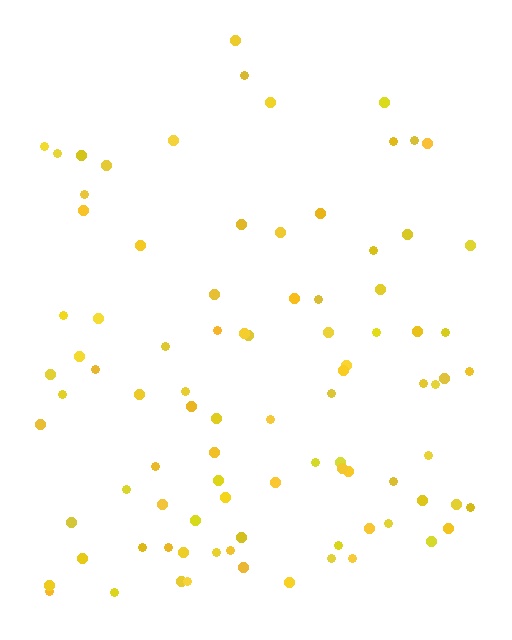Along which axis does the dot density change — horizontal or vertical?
Vertical.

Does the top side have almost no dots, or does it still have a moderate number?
Still a moderate number, just noticeably fewer than the bottom.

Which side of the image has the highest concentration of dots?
The bottom.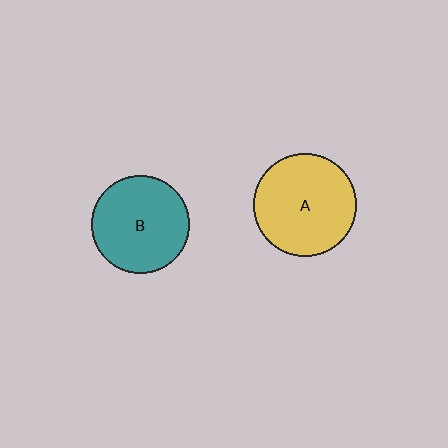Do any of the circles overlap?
No, none of the circles overlap.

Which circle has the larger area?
Circle A (yellow).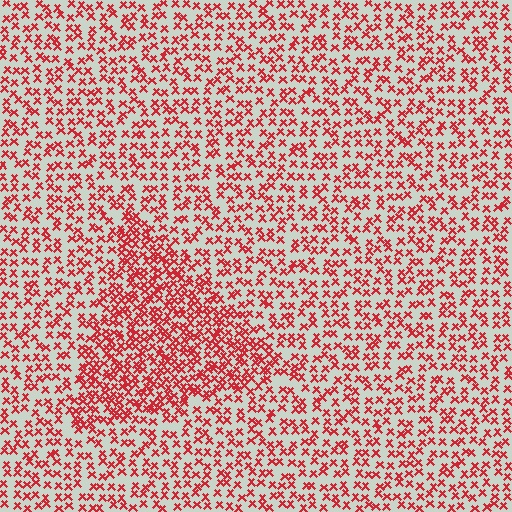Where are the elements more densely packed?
The elements are more densely packed inside the triangle boundary.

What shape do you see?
I see a triangle.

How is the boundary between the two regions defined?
The boundary is defined by a change in element density (approximately 1.9x ratio). All elements are the same color, size, and shape.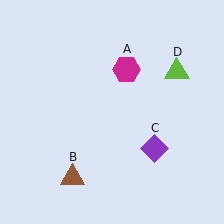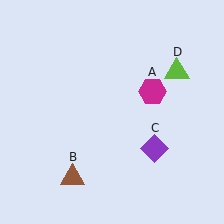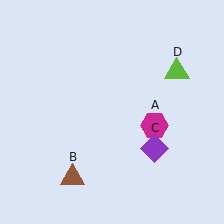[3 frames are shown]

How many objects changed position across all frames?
1 object changed position: magenta hexagon (object A).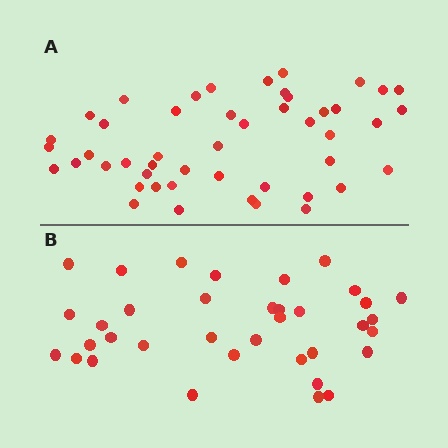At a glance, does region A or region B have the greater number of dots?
Region A (the top region) has more dots.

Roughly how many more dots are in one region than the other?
Region A has roughly 12 or so more dots than region B.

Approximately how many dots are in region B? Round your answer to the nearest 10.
About 40 dots. (The exact count is 36, which rounds to 40.)